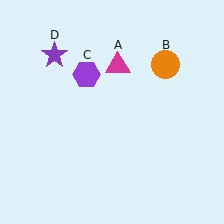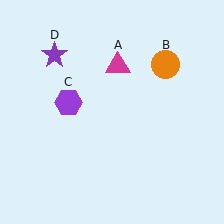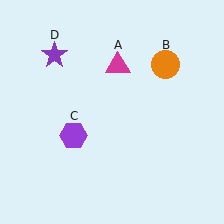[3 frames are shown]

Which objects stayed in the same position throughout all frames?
Magenta triangle (object A) and orange circle (object B) and purple star (object D) remained stationary.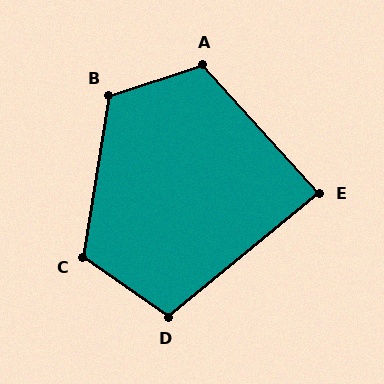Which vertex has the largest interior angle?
B, at approximately 117 degrees.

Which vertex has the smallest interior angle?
E, at approximately 87 degrees.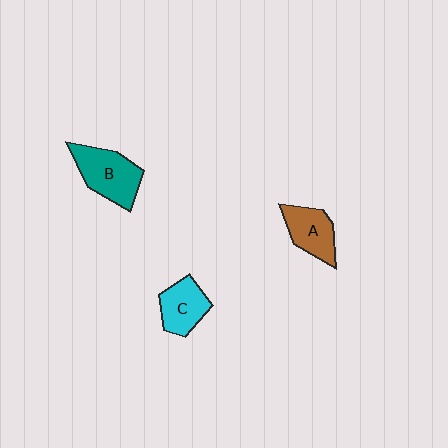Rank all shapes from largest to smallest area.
From largest to smallest: B (teal), A (brown), C (cyan).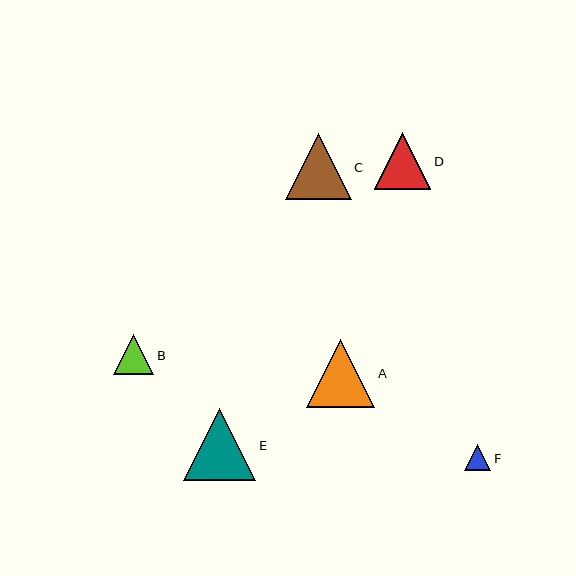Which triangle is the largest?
Triangle E is the largest with a size of approximately 72 pixels.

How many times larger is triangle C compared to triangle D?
Triangle C is approximately 1.2 times the size of triangle D.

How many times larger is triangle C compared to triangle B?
Triangle C is approximately 1.7 times the size of triangle B.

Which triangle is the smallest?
Triangle F is the smallest with a size of approximately 26 pixels.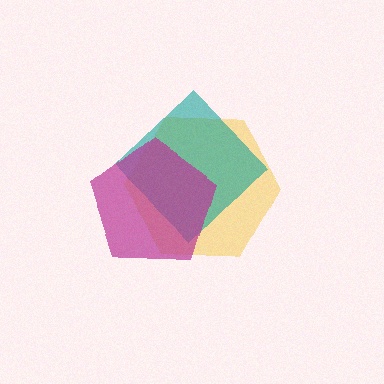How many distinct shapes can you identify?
There are 3 distinct shapes: a yellow hexagon, a teal diamond, a magenta pentagon.